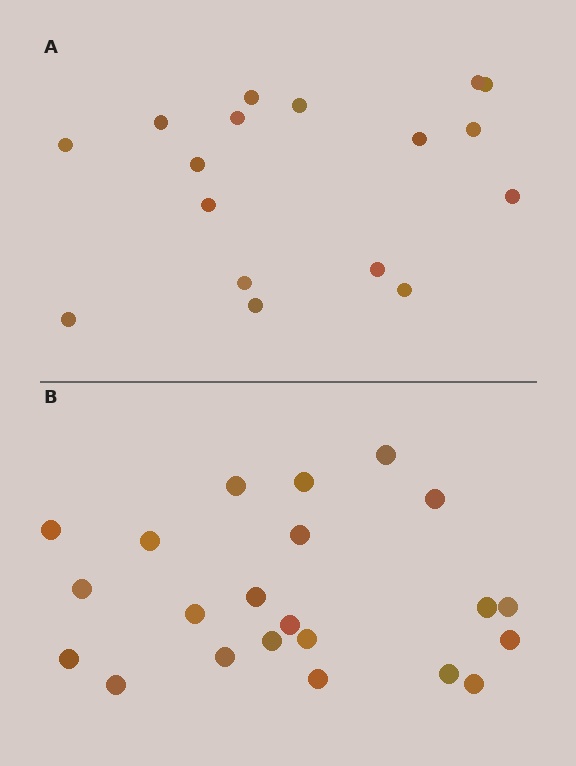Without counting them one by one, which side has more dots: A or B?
Region B (the bottom region) has more dots.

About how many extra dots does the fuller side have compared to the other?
Region B has about 5 more dots than region A.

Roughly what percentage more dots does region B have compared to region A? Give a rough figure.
About 30% more.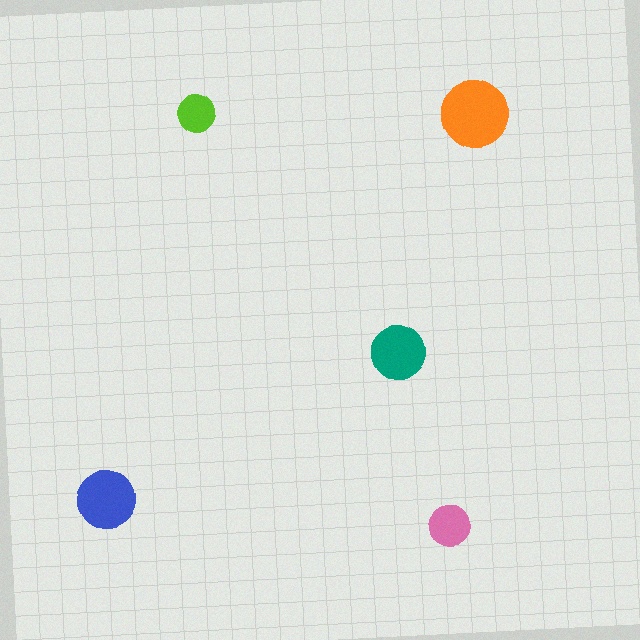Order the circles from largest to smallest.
the orange one, the blue one, the teal one, the pink one, the lime one.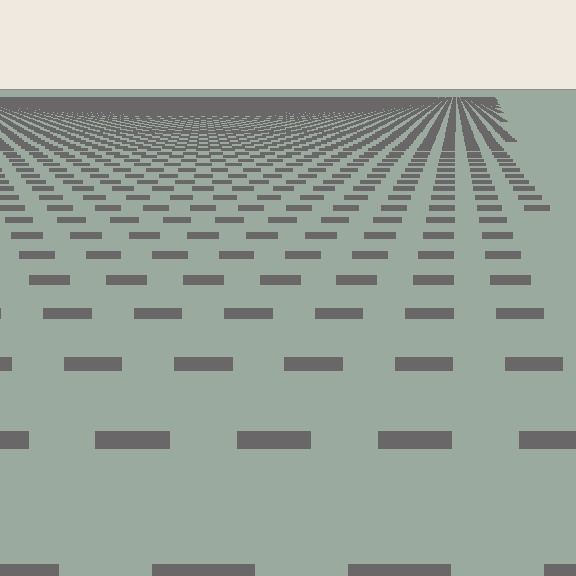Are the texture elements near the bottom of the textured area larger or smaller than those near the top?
Larger. Near the bottom, elements are closer to the viewer and appear at a bigger on-screen size.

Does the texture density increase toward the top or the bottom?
Density increases toward the top.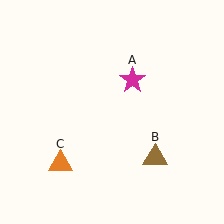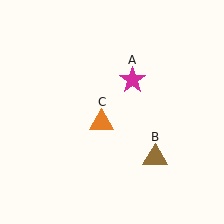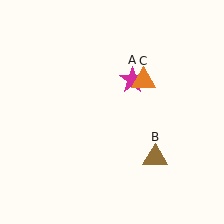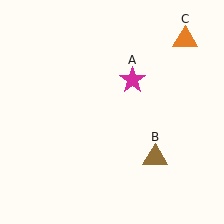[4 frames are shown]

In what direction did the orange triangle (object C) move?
The orange triangle (object C) moved up and to the right.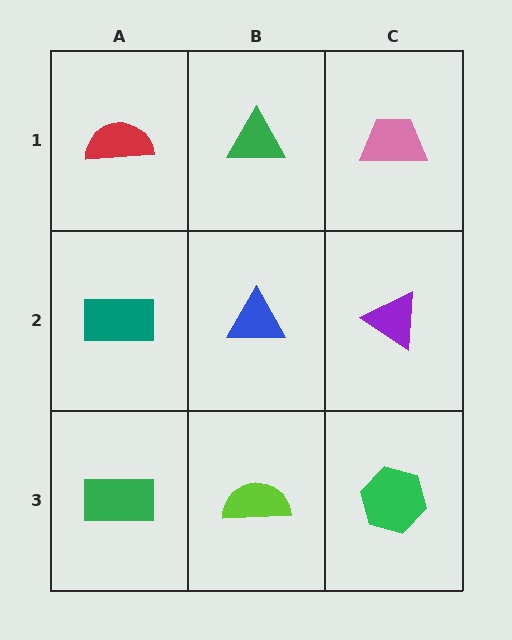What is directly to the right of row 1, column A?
A green triangle.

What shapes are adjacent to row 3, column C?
A purple triangle (row 2, column C), a lime semicircle (row 3, column B).